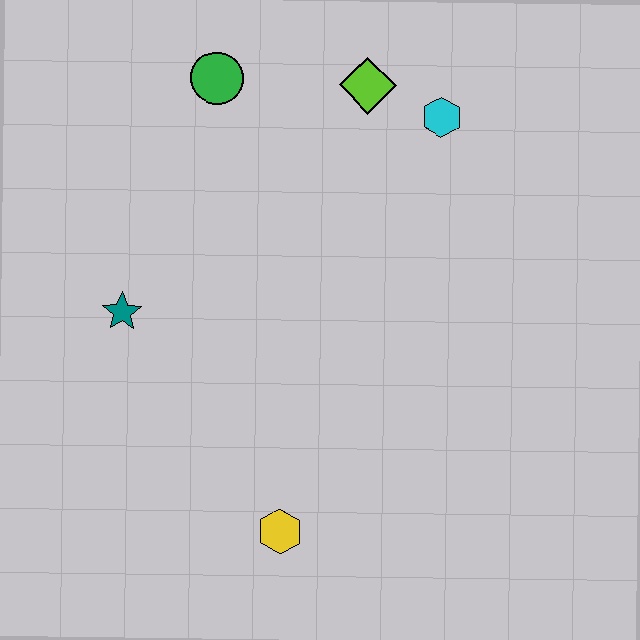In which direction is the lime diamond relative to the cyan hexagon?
The lime diamond is to the left of the cyan hexagon.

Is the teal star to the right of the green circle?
No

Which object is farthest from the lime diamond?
The yellow hexagon is farthest from the lime diamond.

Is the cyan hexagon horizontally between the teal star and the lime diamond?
No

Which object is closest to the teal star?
The green circle is closest to the teal star.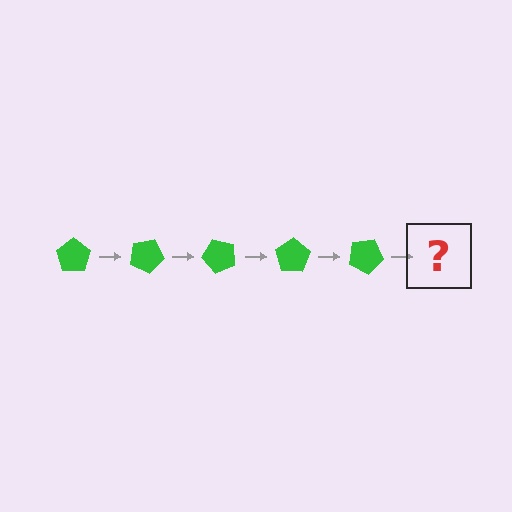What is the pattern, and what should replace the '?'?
The pattern is that the pentagon rotates 25 degrees each step. The '?' should be a green pentagon rotated 125 degrees.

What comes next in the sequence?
The next element should be a green pentagon rotated 125 degrees.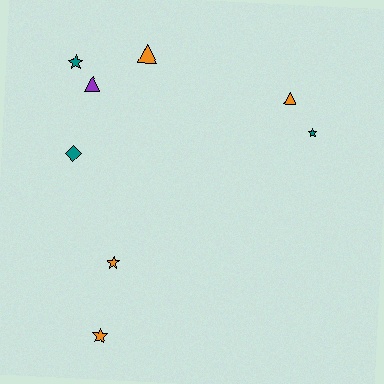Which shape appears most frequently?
Star, with 4 objects.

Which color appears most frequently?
Orange, with 4 objects.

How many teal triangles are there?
There are no teal triangles.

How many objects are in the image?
There are 8 objects.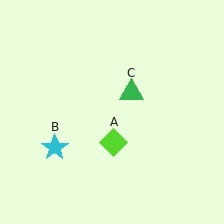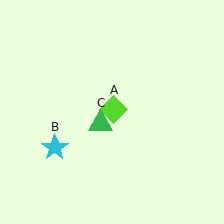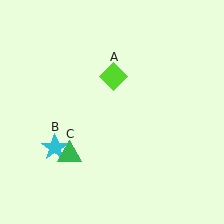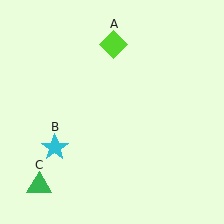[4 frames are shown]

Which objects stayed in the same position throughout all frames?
Cyan star (object B) remained stationary.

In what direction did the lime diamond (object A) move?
The lime diamond (object A) moved up.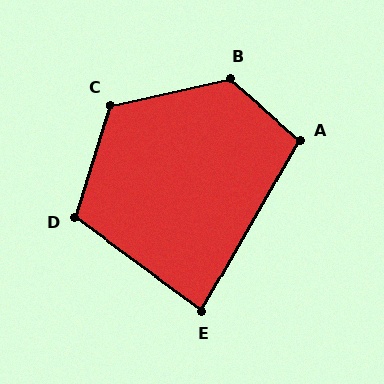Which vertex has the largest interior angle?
B, at approximately 126 degrees.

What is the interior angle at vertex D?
Approximately 109 degrees (obtuse).